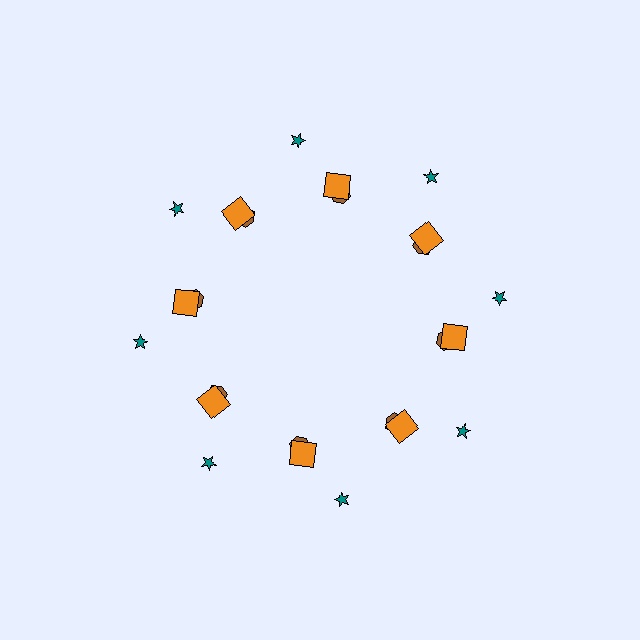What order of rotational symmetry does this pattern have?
This pattern has 8-fold rotational symmetry.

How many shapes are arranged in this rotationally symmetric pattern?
There are 24 shapes, arranged in 8 groups of 3.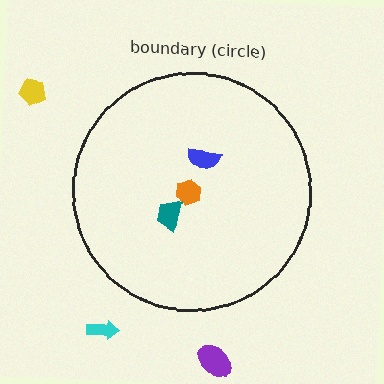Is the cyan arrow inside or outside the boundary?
Outside.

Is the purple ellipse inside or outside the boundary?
Outside.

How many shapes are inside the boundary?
3 inside, 3 outside.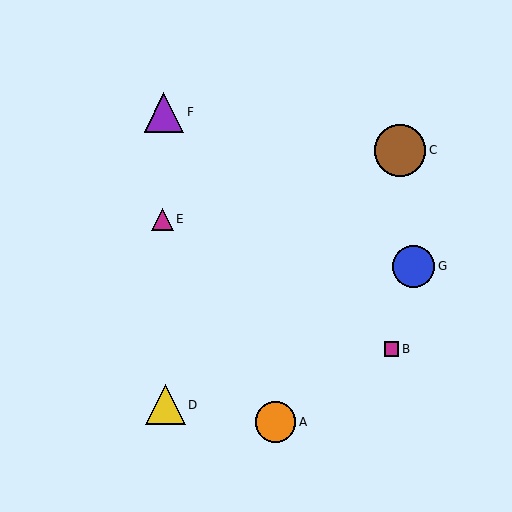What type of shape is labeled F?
Shape F is a purple triangle.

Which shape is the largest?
The brown circle (labeled C) is the largest.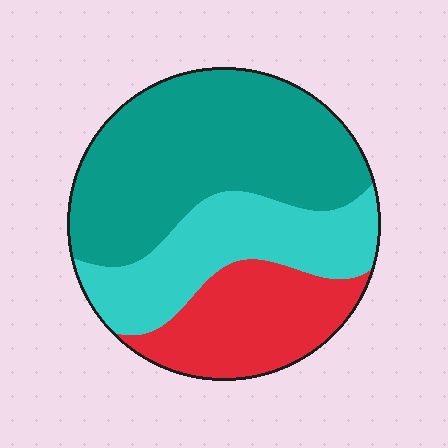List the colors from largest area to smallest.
From largest to smallest: teal, cyan, red.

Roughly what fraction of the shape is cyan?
Cyan covers around 30% of the shape.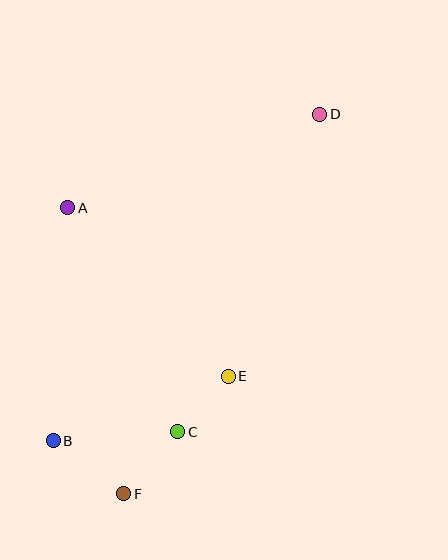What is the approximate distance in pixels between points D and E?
The distance between D and E is approximately 277 pixels.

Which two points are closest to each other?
Points C and E are closest to each other.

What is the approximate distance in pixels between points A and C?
The distance between A and C is approximately 250 pixels.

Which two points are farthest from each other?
Points D and F are farthest from each other.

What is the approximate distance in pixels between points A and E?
The distance between A and E is approximately 233 pixels.